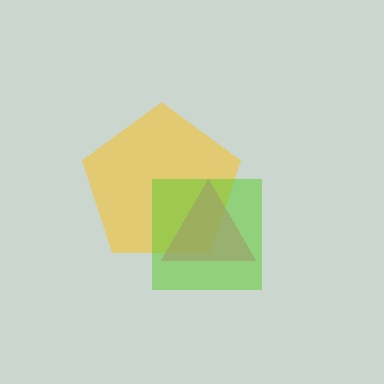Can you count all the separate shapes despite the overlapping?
Yes, there are 3 separate shapes.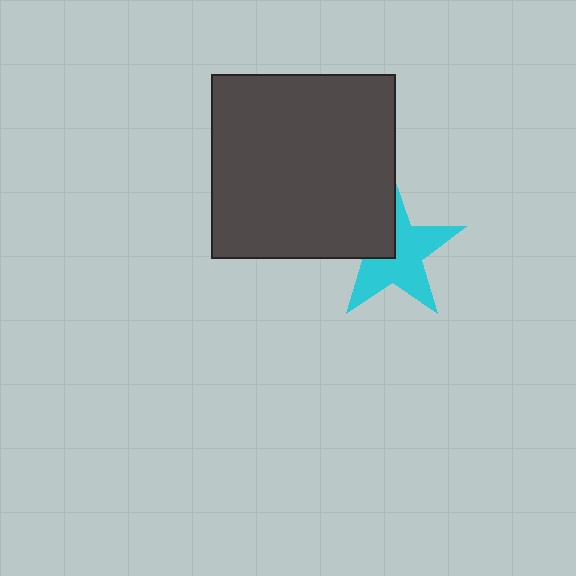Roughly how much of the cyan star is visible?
About half of it is visible (roughly 65%).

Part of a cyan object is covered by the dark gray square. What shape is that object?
It is a star.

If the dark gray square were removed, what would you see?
You would see the complete cyan star.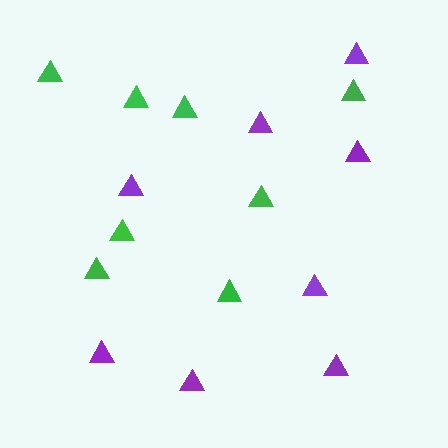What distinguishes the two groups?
There are 2 groups: one group of purple triangles (8) and one group of green triangles (8).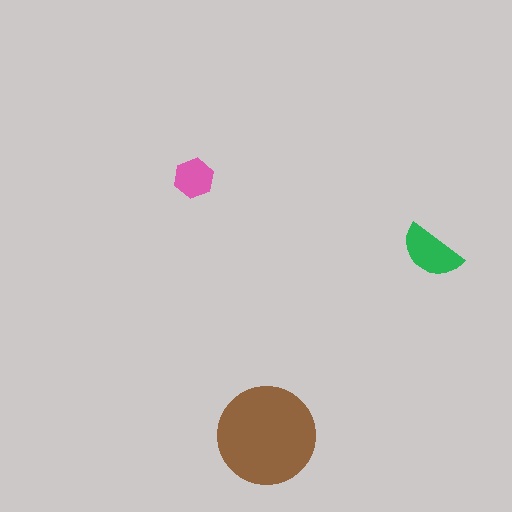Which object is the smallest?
The pink hexagon.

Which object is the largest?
The brown circle.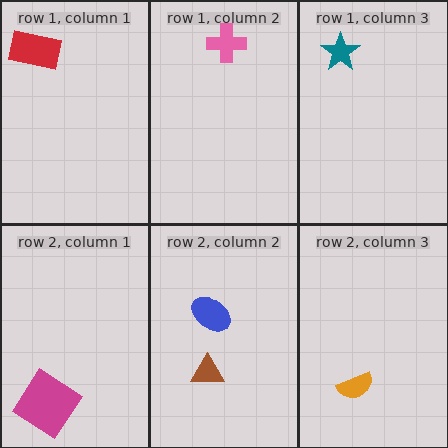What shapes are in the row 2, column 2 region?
The blue ellipse, the brown triangle.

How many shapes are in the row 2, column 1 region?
1.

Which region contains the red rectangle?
The row 1, column 1 region.